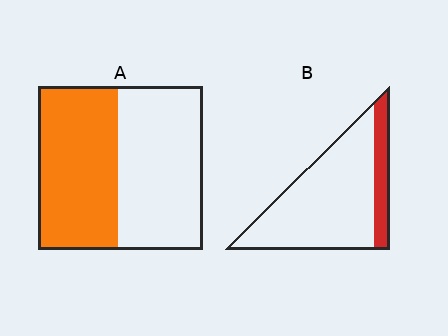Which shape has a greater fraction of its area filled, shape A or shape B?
Shape A.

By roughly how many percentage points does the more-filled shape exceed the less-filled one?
By roughly 30 percentage points (A over B).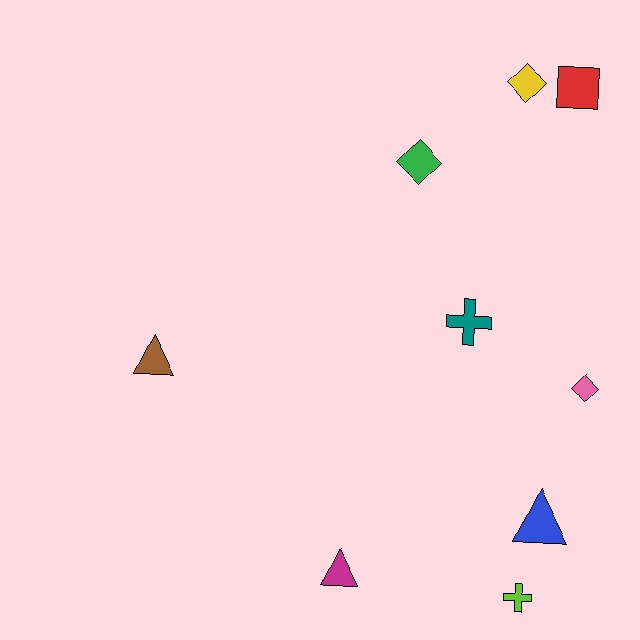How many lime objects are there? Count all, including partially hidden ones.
There is 1 lime object.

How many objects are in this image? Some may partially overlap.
There are 9 objects.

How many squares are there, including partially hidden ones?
There is 1 square.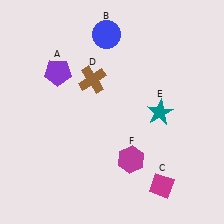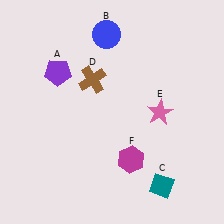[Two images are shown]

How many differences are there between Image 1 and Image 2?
There are 2 differences between the two images.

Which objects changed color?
C changed from magenta to teal. E changed from teal to pink.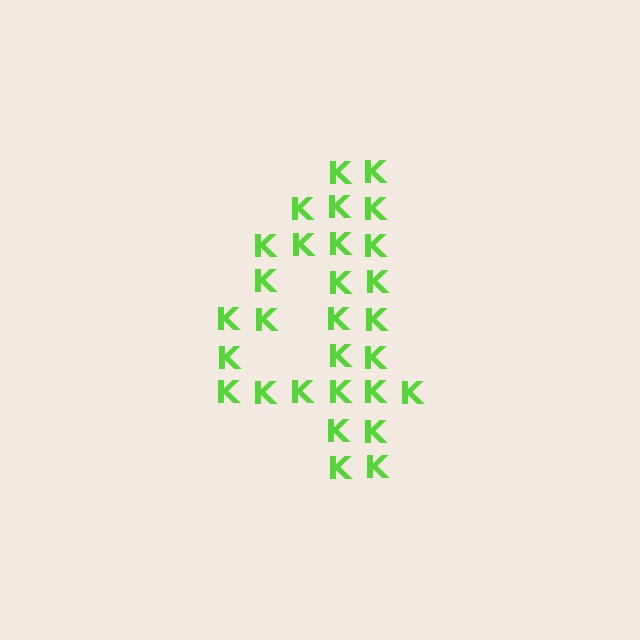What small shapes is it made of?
It is made of small letter K's.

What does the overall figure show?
The overall figure shows the digit 4.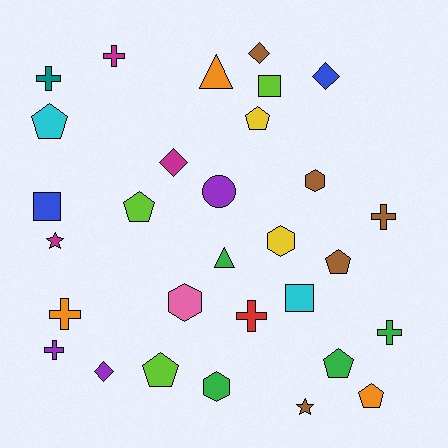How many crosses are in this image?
There are 7 crosses.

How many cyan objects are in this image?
There are 2 cyan objects.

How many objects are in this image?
There are 30 objects.